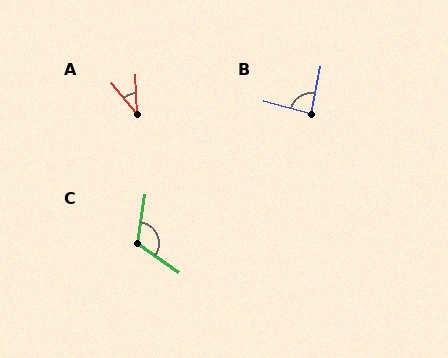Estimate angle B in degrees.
Approximately 86 degrees.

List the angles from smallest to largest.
A (37°), B (86°), C (116°).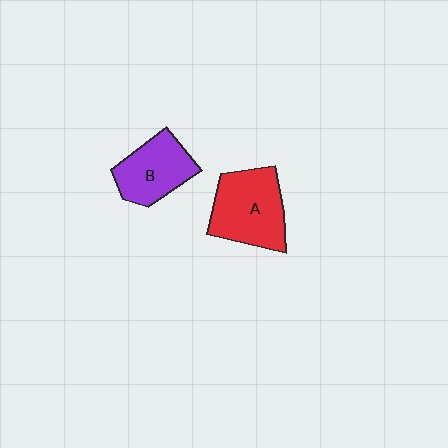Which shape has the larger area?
Shape A (red).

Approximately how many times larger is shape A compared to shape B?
Approximately 1.3 times.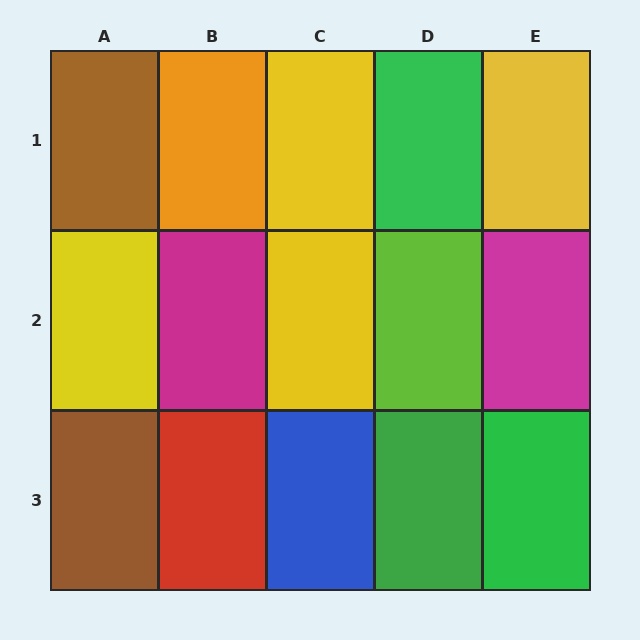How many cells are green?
3 cells are green.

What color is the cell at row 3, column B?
Red.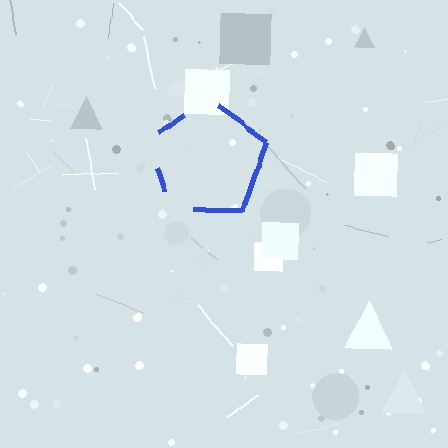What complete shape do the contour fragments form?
The contour fragments form a pentagon.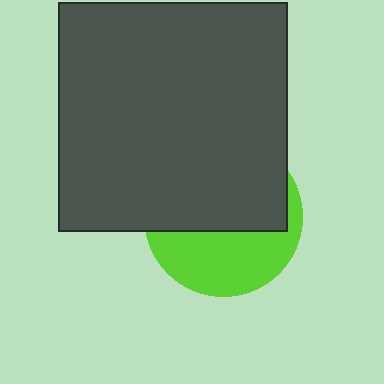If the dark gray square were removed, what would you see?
You would see the complete lime circle.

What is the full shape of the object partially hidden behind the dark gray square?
The partially hidden object is a lime circle.